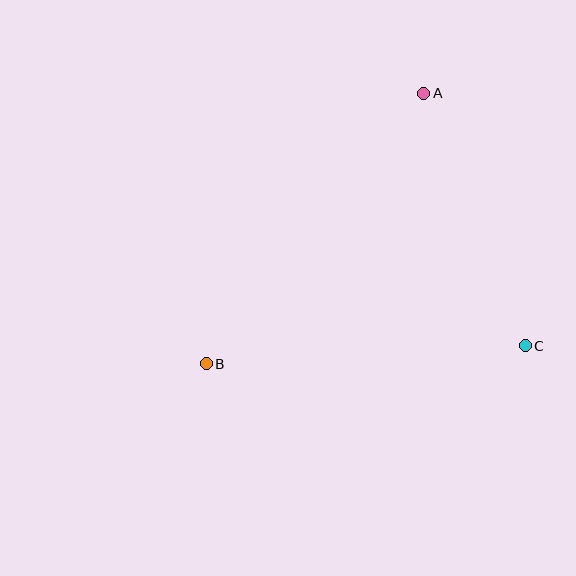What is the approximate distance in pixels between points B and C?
The distance between B and C is approximately 319 pixels.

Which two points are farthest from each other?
Points A and B are farthest from each other.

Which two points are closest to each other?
Points A and C are closest to each other.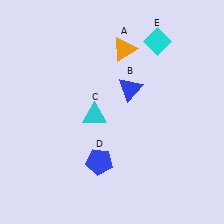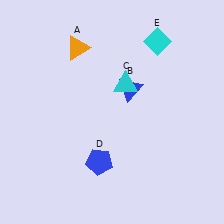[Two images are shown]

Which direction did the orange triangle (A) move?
The orange triangle (A) moved left.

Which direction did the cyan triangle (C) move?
The cyan triangle (C) moved right.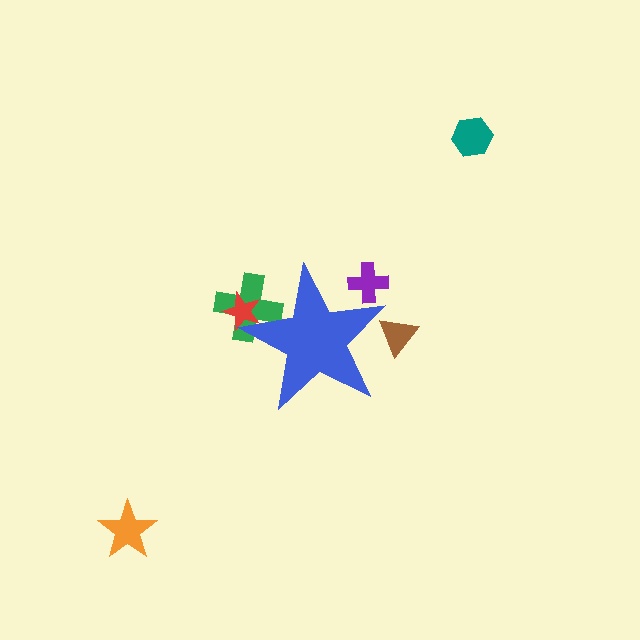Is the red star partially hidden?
Yes, the red star is partially hidden behind the blue star.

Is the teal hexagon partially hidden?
No, the teal hexagon is fully visible.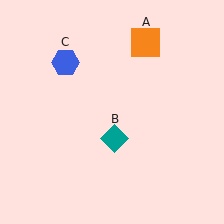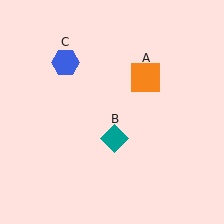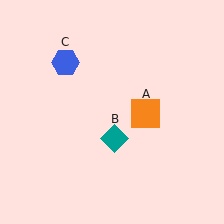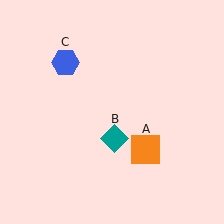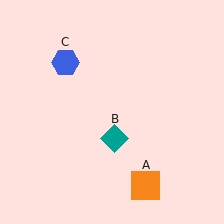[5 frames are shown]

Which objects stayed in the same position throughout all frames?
Teal diamond (object B) and blue hexagon (object C) remained stationary.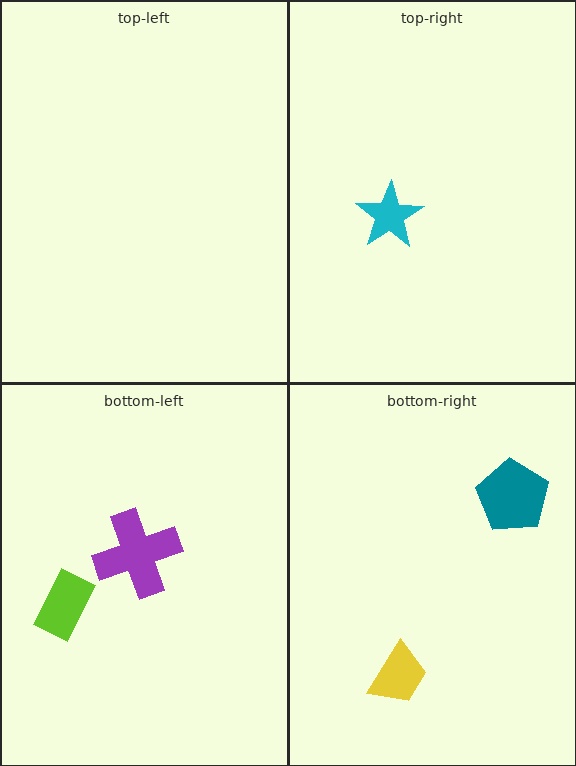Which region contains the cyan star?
The top-right region.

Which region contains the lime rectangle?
The bottom-left region.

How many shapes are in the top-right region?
1.